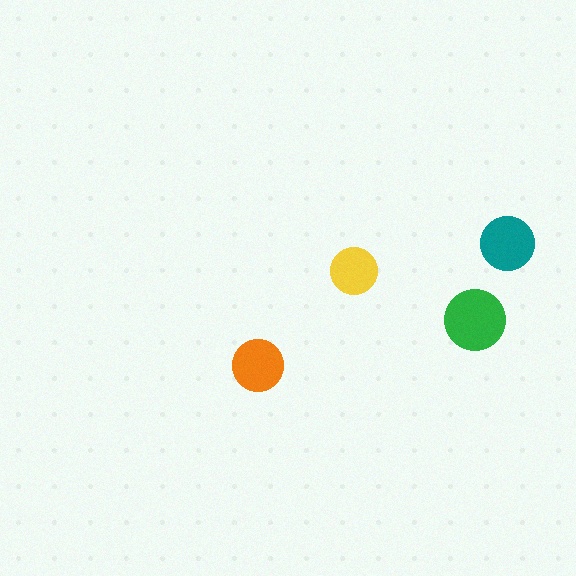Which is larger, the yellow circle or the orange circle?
The orange one.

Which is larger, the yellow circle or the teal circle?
The teal one.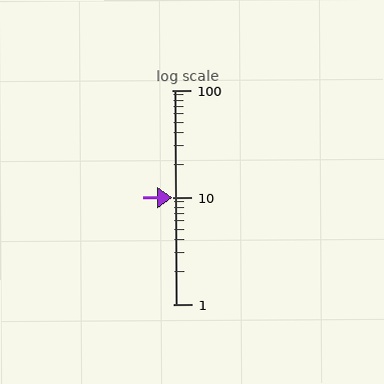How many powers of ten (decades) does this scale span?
The scale spans 2 decades, from 1 to 100.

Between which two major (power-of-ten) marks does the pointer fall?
The pointer is between 10 and 100.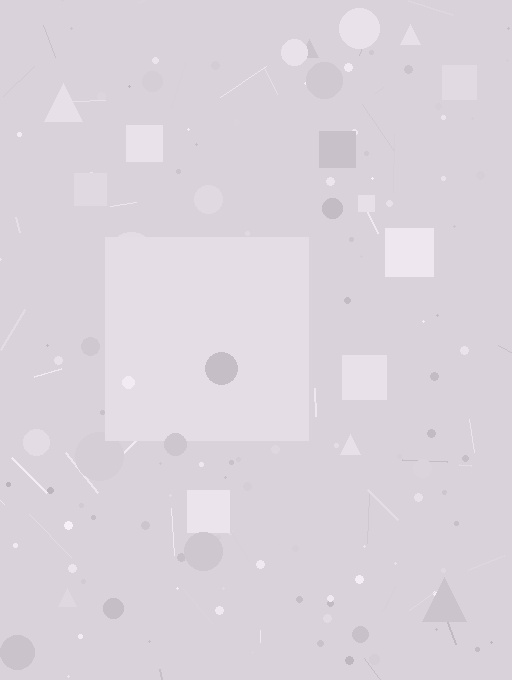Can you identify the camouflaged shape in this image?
The camouflaged shape is a square.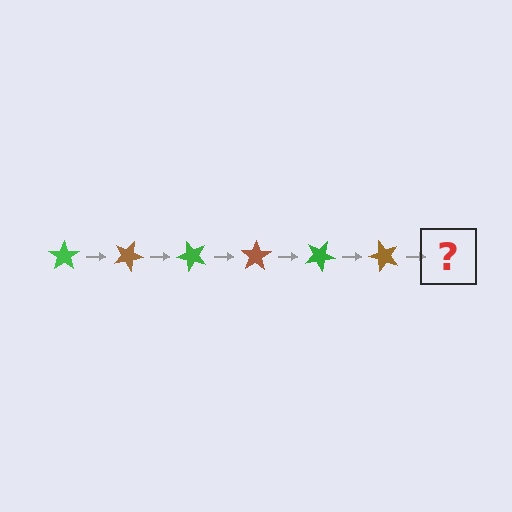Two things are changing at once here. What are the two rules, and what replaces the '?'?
The two rules are that it rotates 25 degrees each step and the color cycles through green and brown. The '?' should be a green star, rotated 150 degrees from the start.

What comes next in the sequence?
The next element should be a green star, rotated 150 degrees from the start.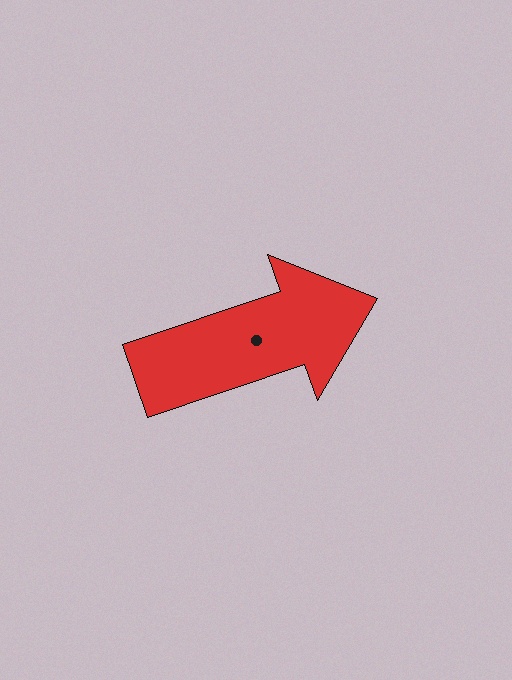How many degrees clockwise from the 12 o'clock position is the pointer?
Approximately 71 degrees.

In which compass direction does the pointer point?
East.